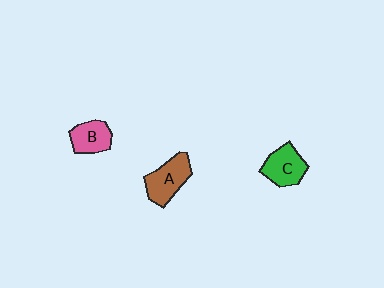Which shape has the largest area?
Shape A (brown).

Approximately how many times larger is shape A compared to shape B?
Approximately 1.3 times.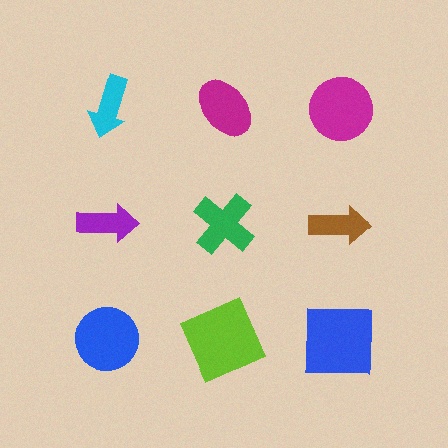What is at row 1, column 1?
A cyan arrow.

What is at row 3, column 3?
A blue square.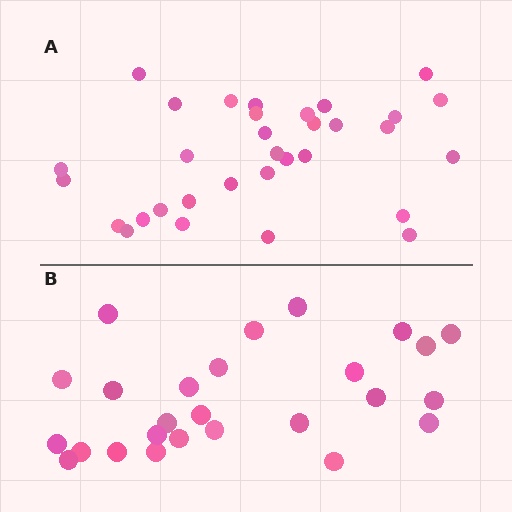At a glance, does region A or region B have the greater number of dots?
Region A (the top region) has more dots.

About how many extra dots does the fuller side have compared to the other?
Region A has about 6 more dots than region B.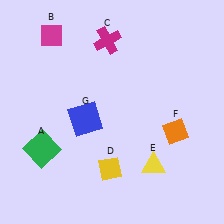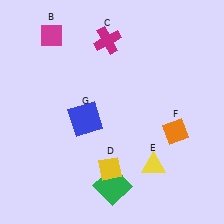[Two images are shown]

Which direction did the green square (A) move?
The green square (A) moved right.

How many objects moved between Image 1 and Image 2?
1 object moved between the two images.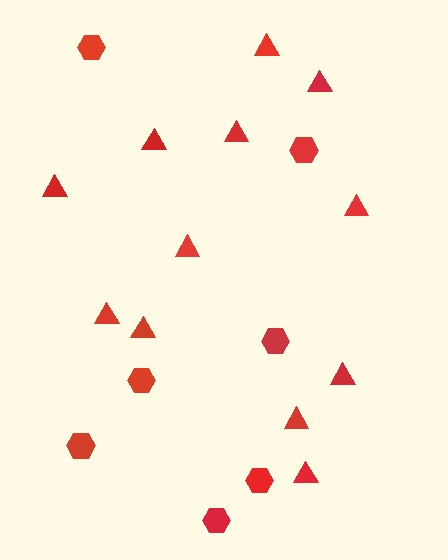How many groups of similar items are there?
There are 2 groups: one group of triangles (12) and one group of hexagons (7).